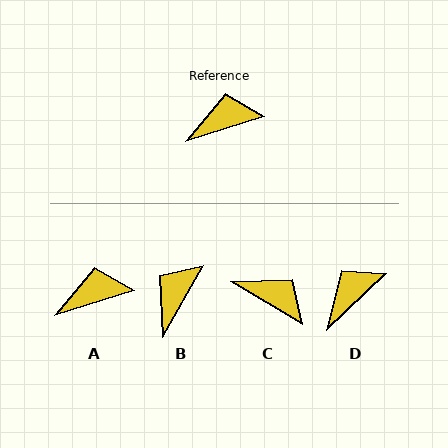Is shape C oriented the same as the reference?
No, it is off by about 48 degrees.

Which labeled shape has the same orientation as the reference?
A.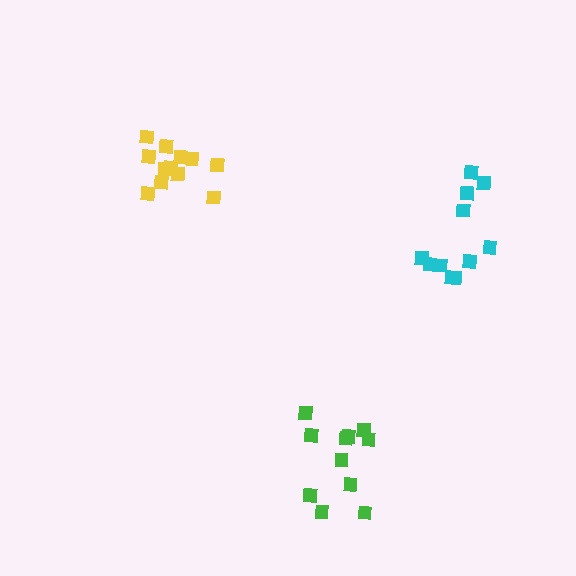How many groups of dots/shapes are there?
There are 3 groups.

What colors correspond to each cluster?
The clusters are colored: cyan, yellow, green.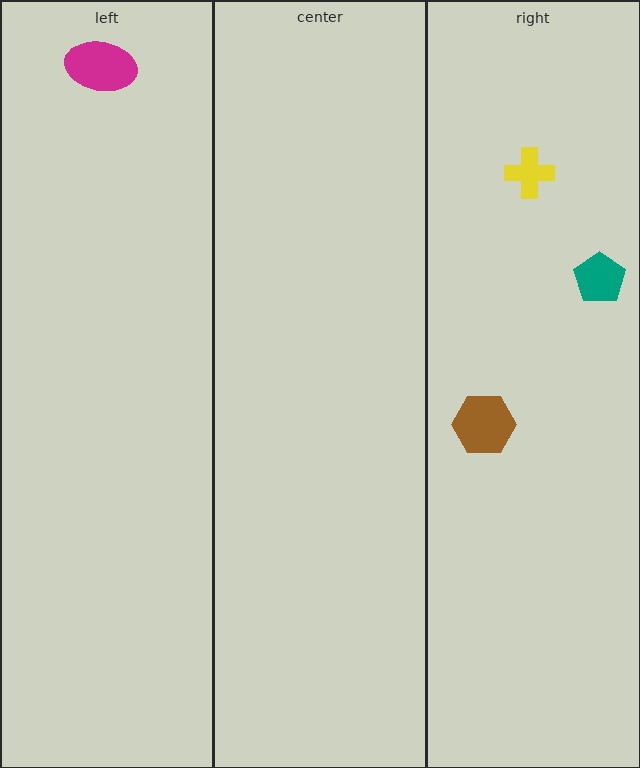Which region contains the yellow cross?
The right region.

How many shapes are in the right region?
3.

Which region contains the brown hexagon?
The right region.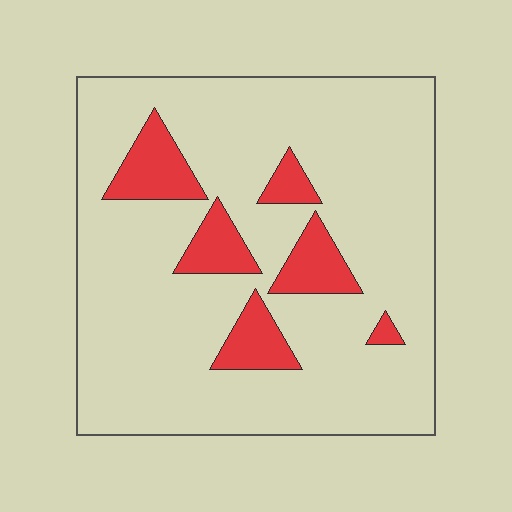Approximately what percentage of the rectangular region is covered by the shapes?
Approximately 15%.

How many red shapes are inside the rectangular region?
6.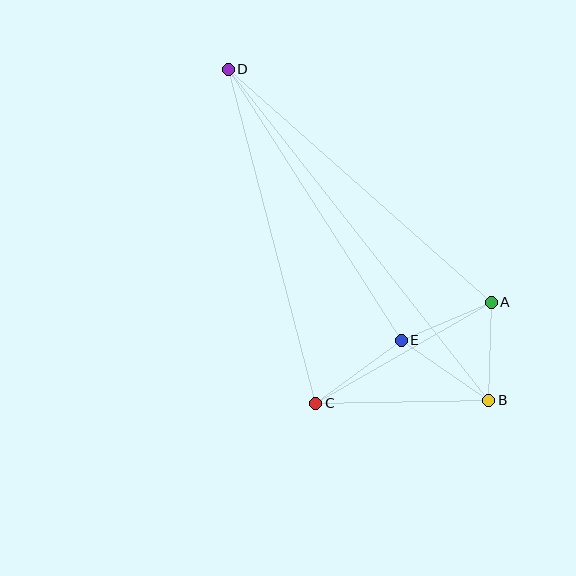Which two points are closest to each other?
Points A and E are closest to each other.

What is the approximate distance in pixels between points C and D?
The distance between C and D is approximately 345 pixels.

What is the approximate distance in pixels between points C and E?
The distance between C and E is approximately 106 pixels.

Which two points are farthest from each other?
Points B and D are farthest from each other.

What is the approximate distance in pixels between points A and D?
The distance between A and D is approximately 352 pixels.